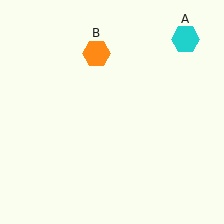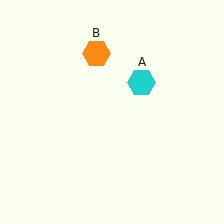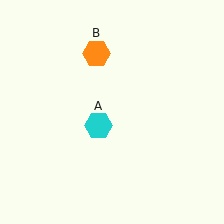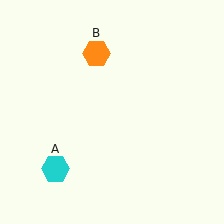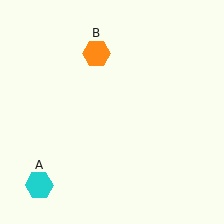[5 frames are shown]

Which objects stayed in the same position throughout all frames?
Orange hexagon (object B) remained stationary.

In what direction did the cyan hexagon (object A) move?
The cyan hexagon (object A) moved down and to the left.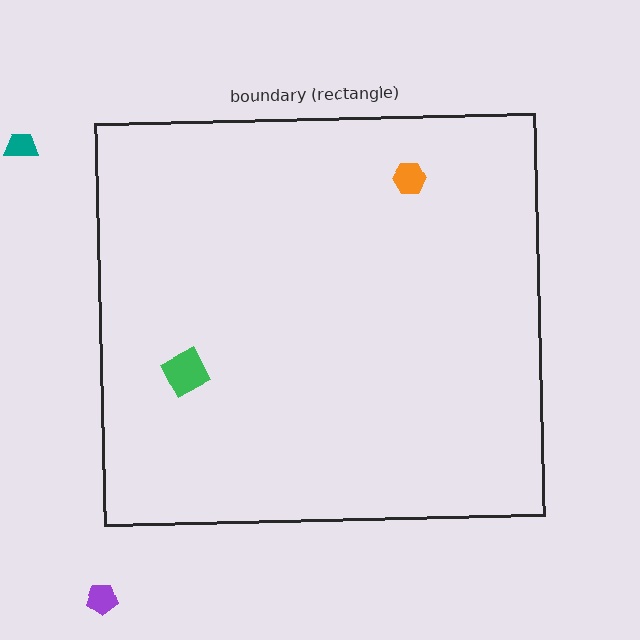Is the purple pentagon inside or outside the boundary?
Outside.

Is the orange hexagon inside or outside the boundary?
Inside.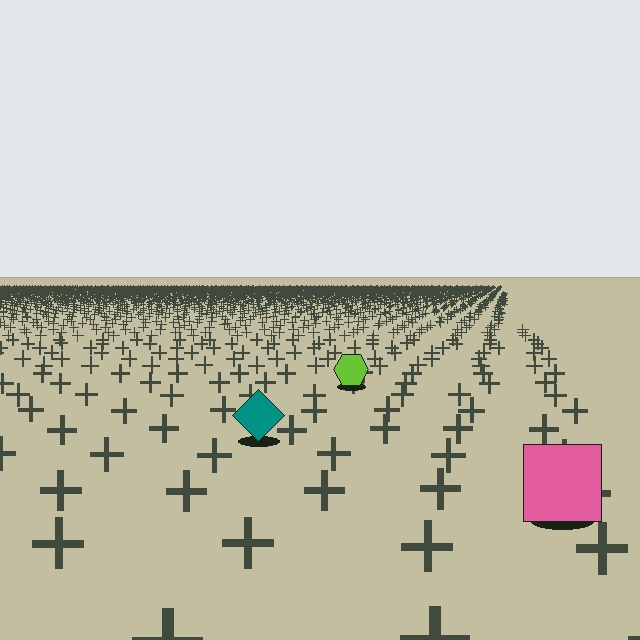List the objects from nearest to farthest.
From nearest to farthest: the pink square, the teal diamond, the lime hexagon.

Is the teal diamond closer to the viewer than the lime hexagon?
Yes. The teal diamond is closer — you can tell from the texture gradient: the ground texture is coarser near it.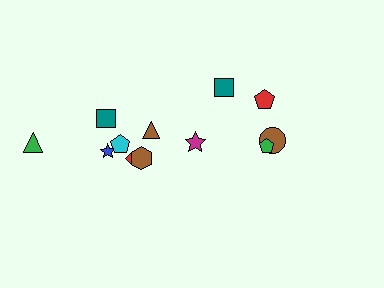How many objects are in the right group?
There are 5 objects.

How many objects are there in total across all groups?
There are 12 objects.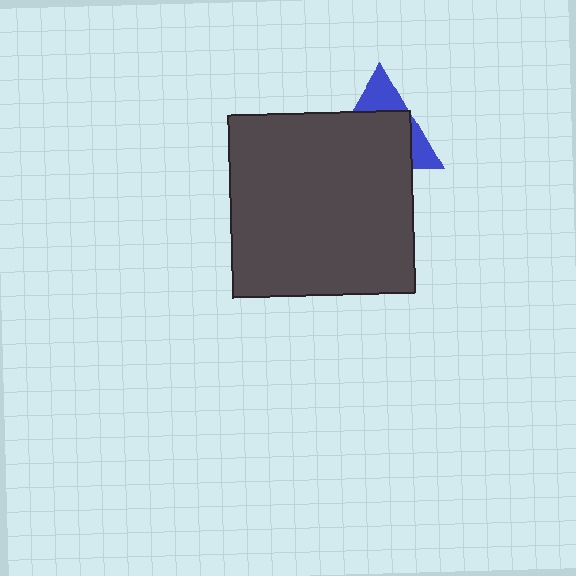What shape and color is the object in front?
The object in front is a dark gray square.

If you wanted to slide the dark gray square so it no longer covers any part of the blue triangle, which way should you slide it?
Slide it down — that is the most direct way to separate the two shapes.